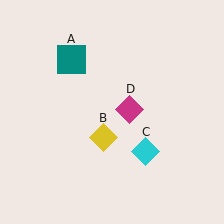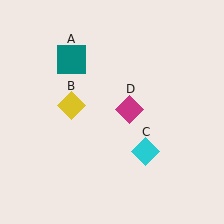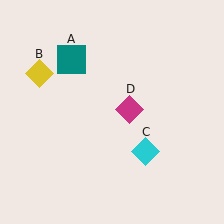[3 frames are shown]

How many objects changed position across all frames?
1 object changed position: yellow diamond (object B).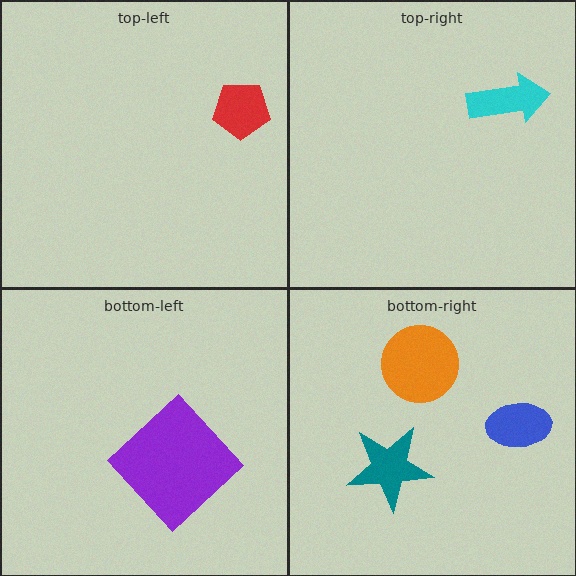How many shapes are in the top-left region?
1.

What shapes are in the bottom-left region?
The purple diamond.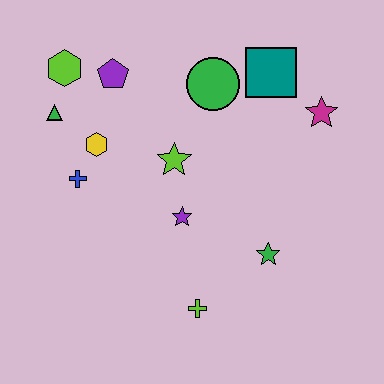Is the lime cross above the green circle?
No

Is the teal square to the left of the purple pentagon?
No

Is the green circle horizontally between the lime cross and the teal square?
Yes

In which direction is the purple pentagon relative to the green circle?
The purple pentagon is to the left of the green circle.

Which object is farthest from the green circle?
The lime cross is farthest from the green circle.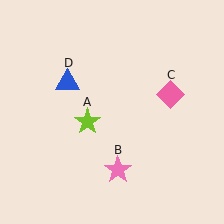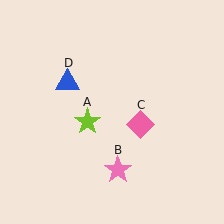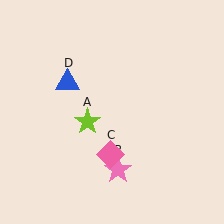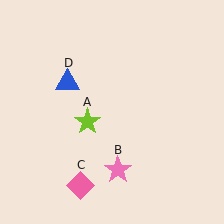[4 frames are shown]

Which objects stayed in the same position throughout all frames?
Lime star (object A) and pink star (object B) and blue triangle (object D) remained stationary.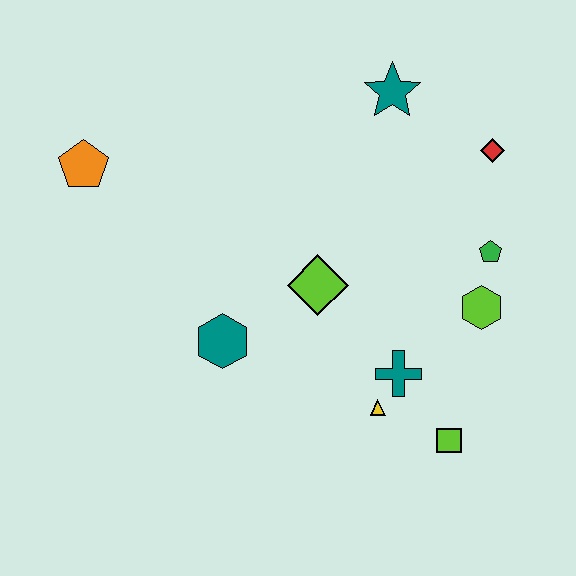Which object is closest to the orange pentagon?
The teal hexagon is closest to the orange pentagon.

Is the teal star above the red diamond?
Yes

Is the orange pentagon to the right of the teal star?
No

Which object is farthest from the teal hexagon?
The red diamond is farthest from the teal hexagon.